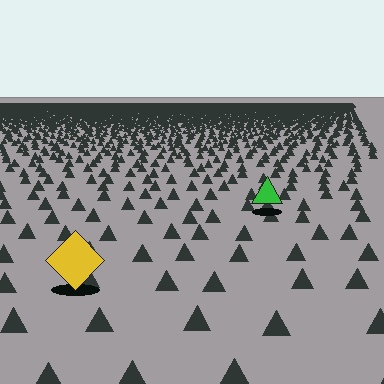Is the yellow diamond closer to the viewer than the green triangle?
Yes. The yellow diamond is closer — you can tell from the texture gradient: the ground texture is coarser near it.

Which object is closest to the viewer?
The yellow diamond is closest. The texture marks near it are larger and more spread out.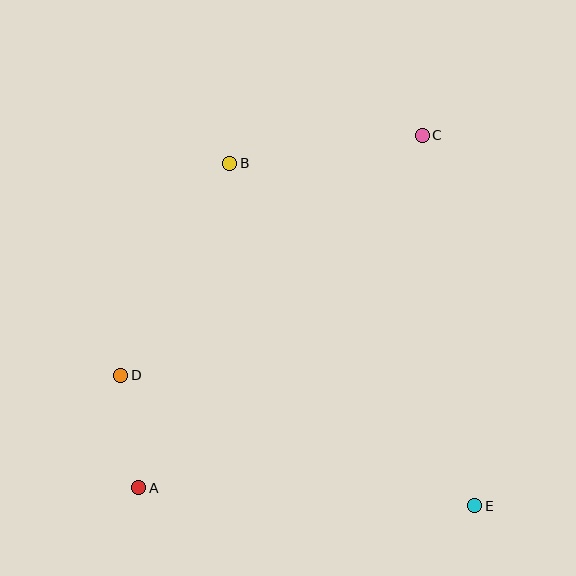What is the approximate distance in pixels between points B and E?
The distance between B and E is approximately 421 pixels.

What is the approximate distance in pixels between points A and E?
The distance between A and E is approximately 336 pixels.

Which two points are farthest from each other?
Points A and C are farthest from each other.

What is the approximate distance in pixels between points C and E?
The distance between C and E is approximately 374 pixels.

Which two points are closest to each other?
Points A and D are closest to each other.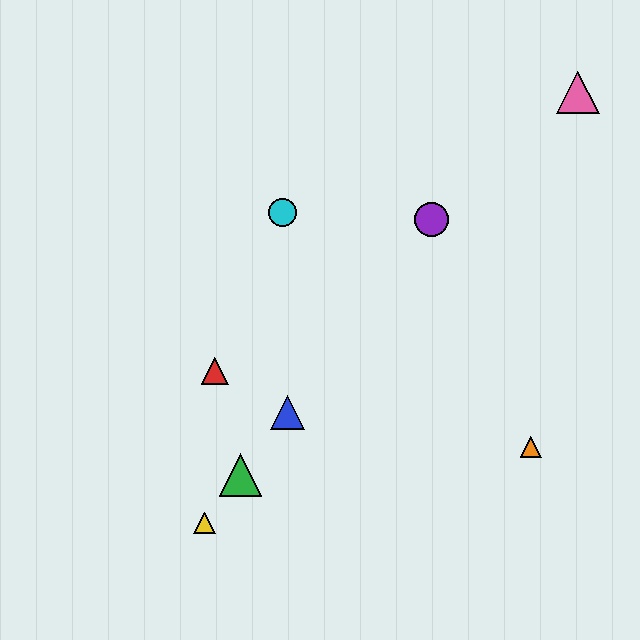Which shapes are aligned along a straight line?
The blue triangle, the green triangle, the yellow triangle, the purple circle are aligned along a straight line.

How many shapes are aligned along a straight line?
4 shapes (the blue triangle, the green triangle, the yellow triangle, the purple circle) are aligned along a straight line.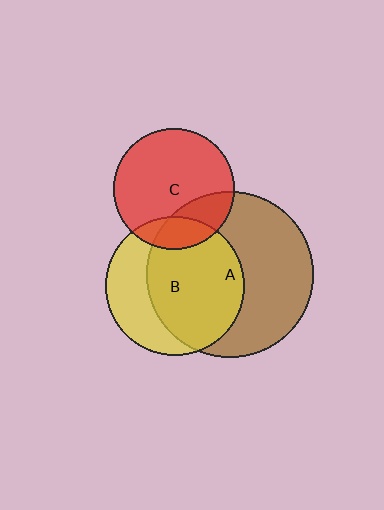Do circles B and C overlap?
Yes.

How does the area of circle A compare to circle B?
Approximately 1.4 times.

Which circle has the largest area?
Circle A (brown).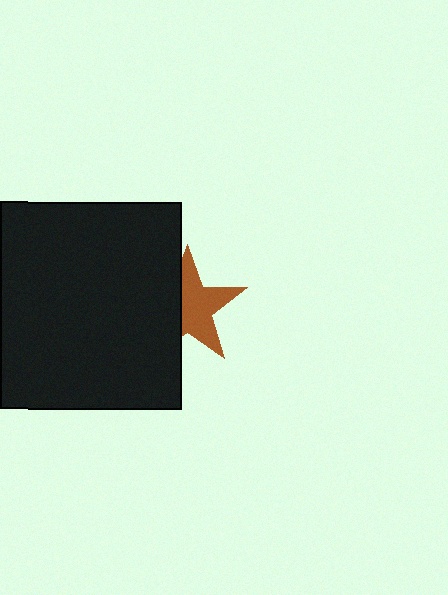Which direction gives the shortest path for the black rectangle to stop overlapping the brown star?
Moving left gives the shortest separation.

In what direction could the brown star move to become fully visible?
The brown star could move right. That would shift it out from behind the black rectangle entirely.